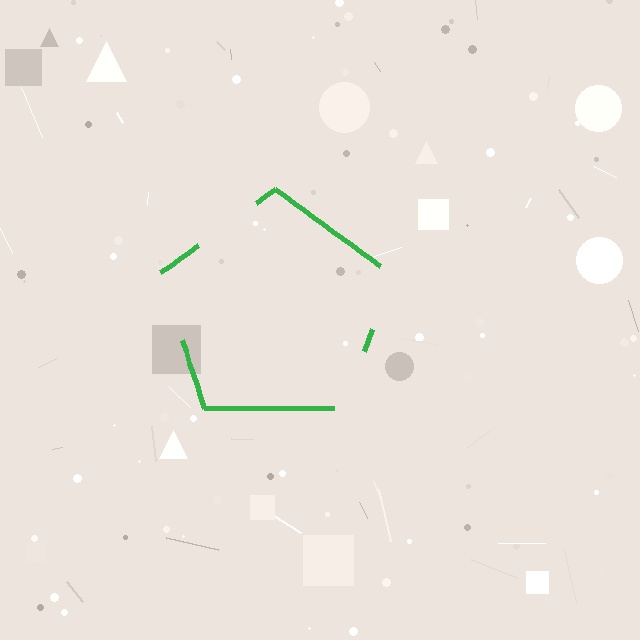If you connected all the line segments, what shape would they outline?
They would outline a pentagon.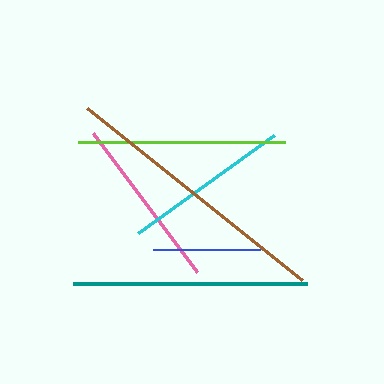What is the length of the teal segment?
The teal segment is approximately 234 pixels long.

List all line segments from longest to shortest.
From longest to shortest: brown, teal, lime, pink, cyan, blue.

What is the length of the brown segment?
The brown segment is approximately 275 pixels long.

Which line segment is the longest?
The brown line is the longest at approximately 275 pixels.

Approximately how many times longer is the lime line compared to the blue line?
The lime line is approximately 1.9 times the length of the blue line.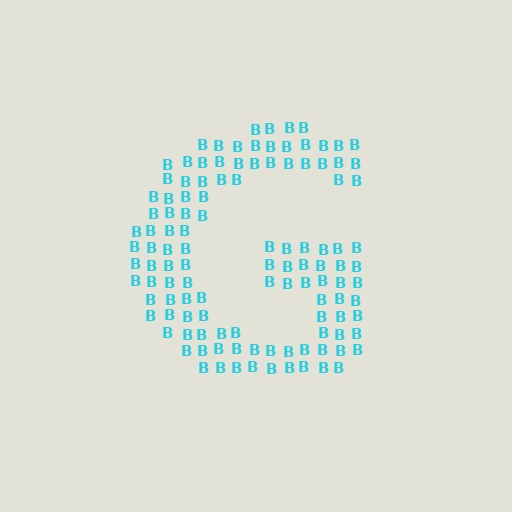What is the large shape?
The large shape is the letter G.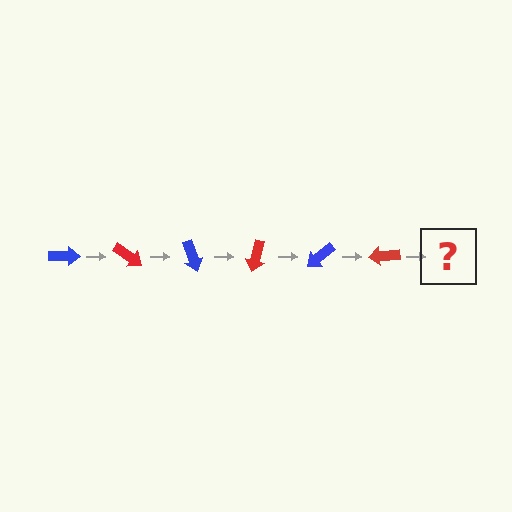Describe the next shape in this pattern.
It should be a blue arrow, rotated 210 degrees from the start.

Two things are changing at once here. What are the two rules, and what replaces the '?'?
The two rules are that it rotates 35 degrees each step and the color cycles through blue and red. The '?' should be a blue arrow, rotated 210 degrees from the start.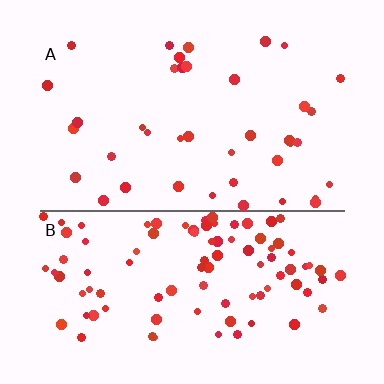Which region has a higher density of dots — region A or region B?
B (the bottom).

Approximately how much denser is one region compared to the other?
Approximately 2.5× — region B over region A.